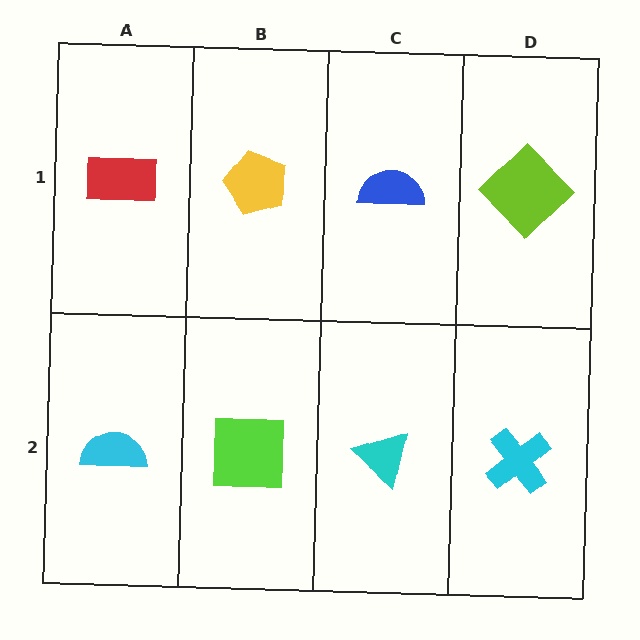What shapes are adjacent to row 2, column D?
A lime diamond (row 1, column D), a cyan triangle (row 2, column C).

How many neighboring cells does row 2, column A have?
2.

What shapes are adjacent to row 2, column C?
A blue semicircle (row 1, column C), a lime square (row 2, column B), a cyan cross (row 2, column D).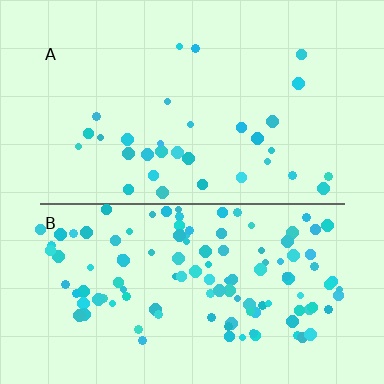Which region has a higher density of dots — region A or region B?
B (the bottom).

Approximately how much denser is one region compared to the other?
Approximately 3.8× — region B over region A.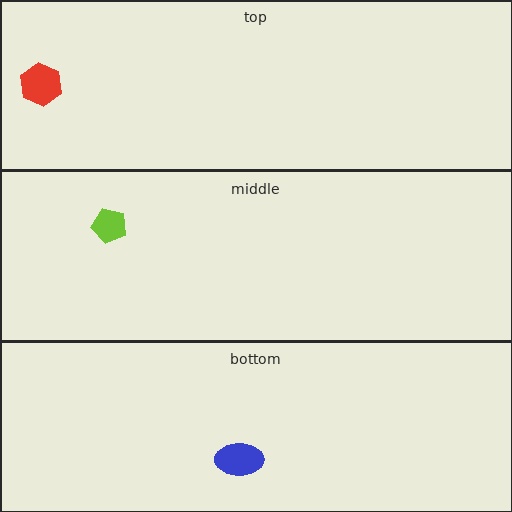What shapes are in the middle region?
The lime pentagon.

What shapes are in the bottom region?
The blue ellipse.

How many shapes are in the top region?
1.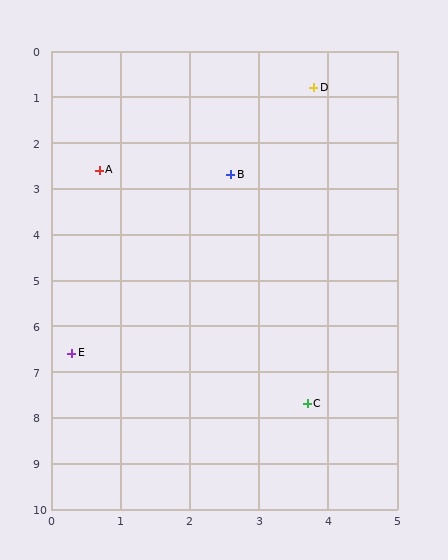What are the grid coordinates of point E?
Point E is at approximately (0.3, 6.6).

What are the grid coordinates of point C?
Point C is at approximately (3.7, 7.7).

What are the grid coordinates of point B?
Point B is at approximately (2.6, 2.7).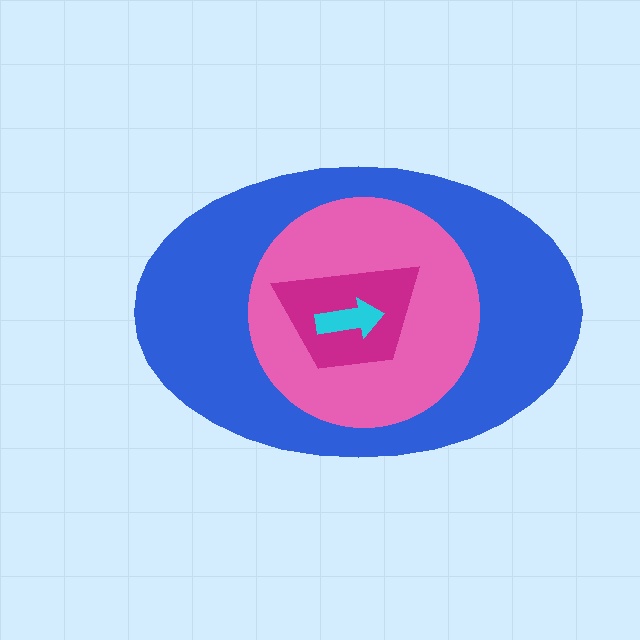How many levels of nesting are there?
4.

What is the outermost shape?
The blue ellipse.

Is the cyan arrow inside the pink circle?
Yes.